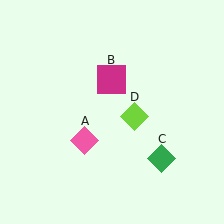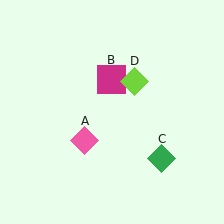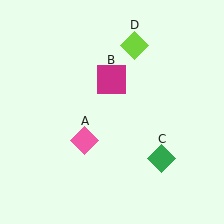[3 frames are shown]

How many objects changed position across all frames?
1 object changed position: lime diamond (object D).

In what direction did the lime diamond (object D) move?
The lime diamond (object D) moved up.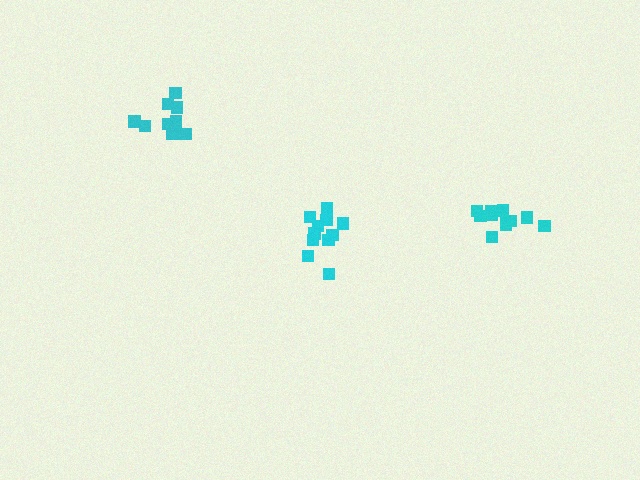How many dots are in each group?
Group 1: 11 dots, Group 2: 9 dots, Group 3: 11 dots (31 total).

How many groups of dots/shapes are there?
There are 3 groups.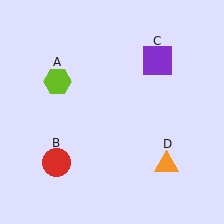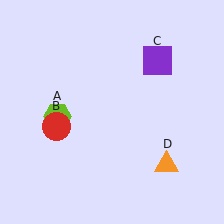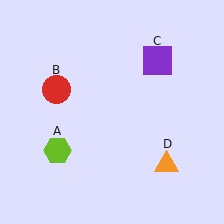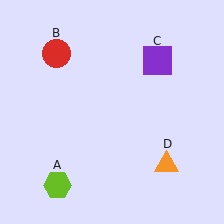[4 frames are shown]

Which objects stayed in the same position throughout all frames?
Purple square (object C) and orange triangle (object D) remained stationary.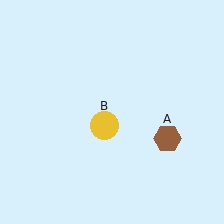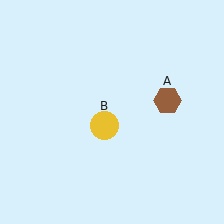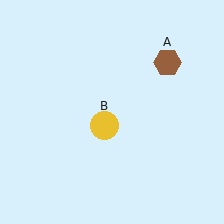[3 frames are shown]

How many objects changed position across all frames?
1 object changed position: brown hexagon (object A).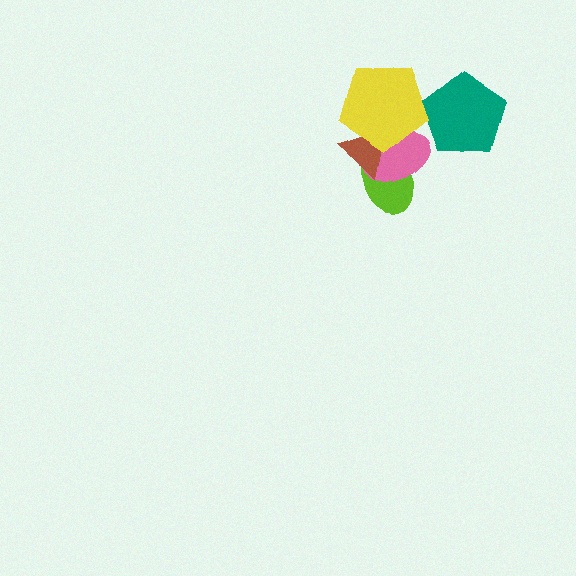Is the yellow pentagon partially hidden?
No, no other shape covers it.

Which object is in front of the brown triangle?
The yellow pentagon is in front of the brown triangle.